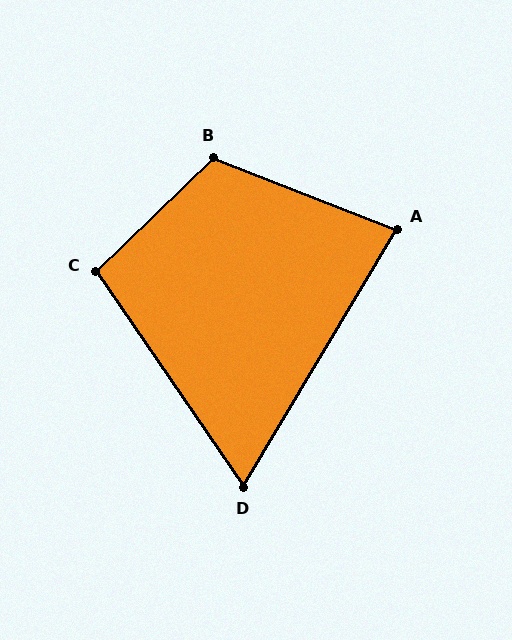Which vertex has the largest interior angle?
B, at approximately 115 degrees.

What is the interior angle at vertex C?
Approximately 99 degrees (obtuse).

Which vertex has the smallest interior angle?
D, at approximately 65 degrees.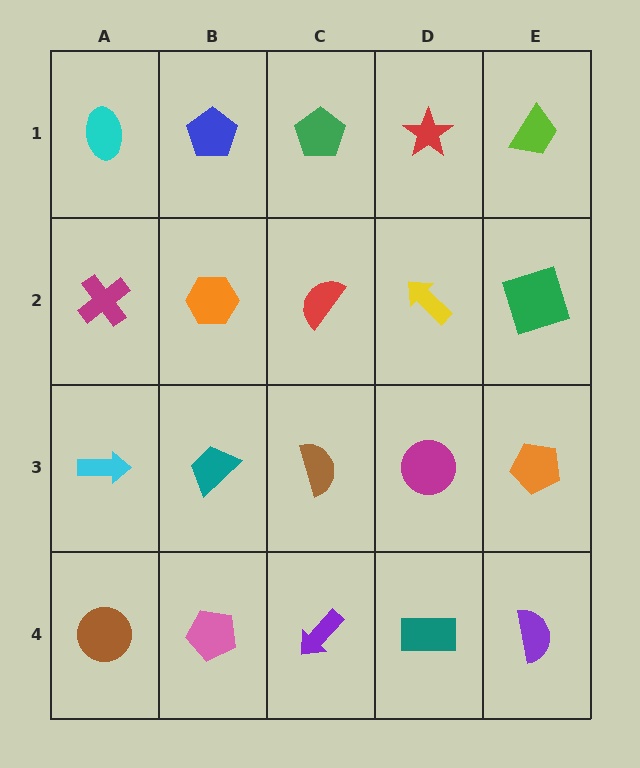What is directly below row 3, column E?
A purple semicircle.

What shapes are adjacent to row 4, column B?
A teal trapezoid (row 3, column B), a brown circle (row 4, column A), a purple arrow (row 4, column C).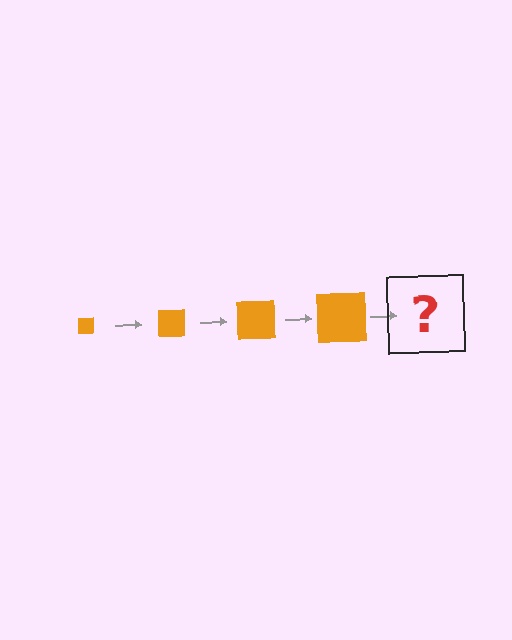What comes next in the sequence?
The next element should be an orange square, larger than the previous one.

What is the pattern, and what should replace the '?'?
The pattern is that the square gets progressively larger each step. The '?' should be an orange square, larger than the previous one.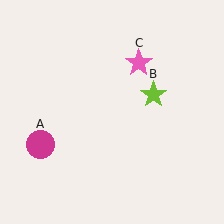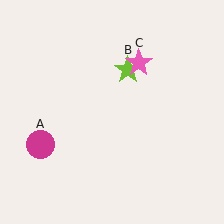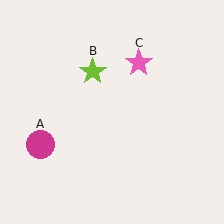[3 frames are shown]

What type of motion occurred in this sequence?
The lime star (object B) rotated counterclockwise around the center of the scene.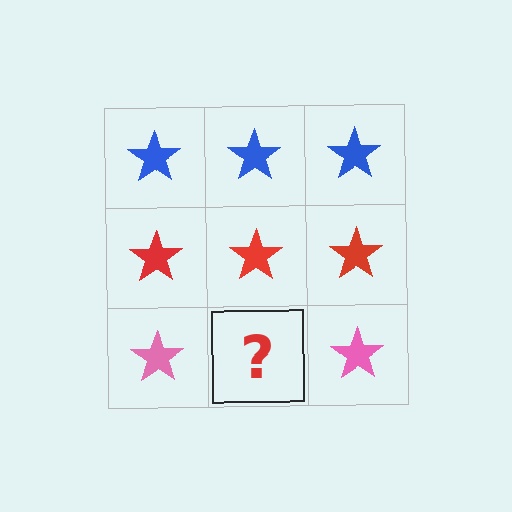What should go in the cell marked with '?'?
The missing cell should contain a pink star.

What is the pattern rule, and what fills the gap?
The rule is that each row has a consistent color. The gap should be filled with a pink star.